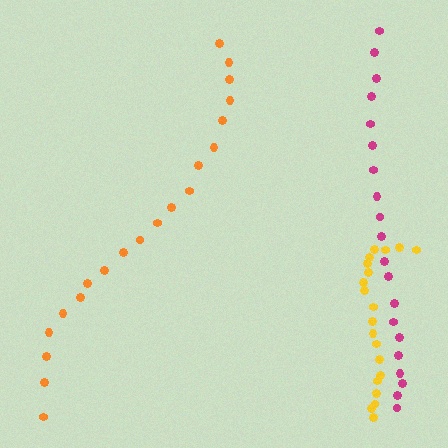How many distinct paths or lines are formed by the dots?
There are 3 distinct paths.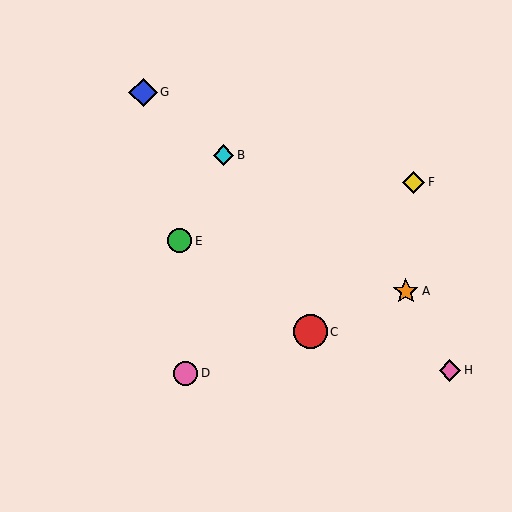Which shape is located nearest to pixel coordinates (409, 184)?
The yellow diamond (labeled F) at (413, 182) is nearest to that location.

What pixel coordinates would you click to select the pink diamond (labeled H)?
Click at (450, 370) to select the pink diamond H.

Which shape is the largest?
The red circle (labeled C) is the largest.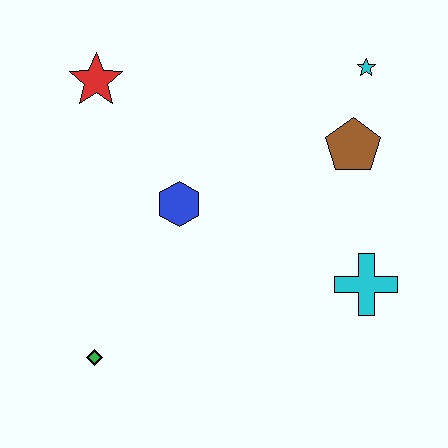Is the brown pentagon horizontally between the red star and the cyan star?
Yes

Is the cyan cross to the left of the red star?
No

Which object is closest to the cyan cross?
The brown pentagon is closest to the cyan cross.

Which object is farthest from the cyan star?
The green diamond is farthest from the cyan star.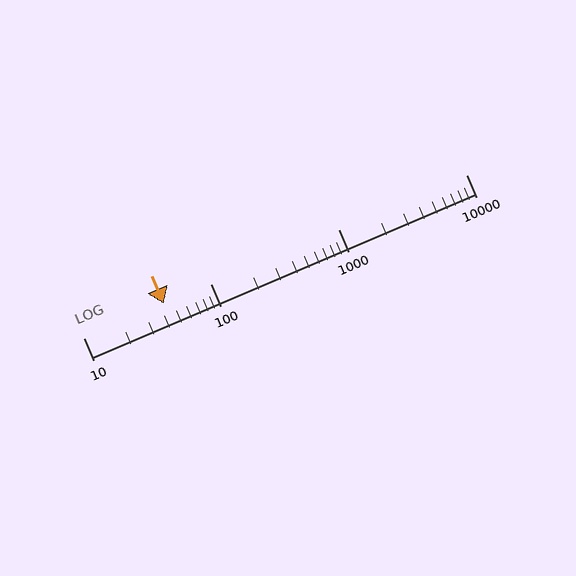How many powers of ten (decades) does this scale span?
The scale spans 3 decades, from 10 to 10000.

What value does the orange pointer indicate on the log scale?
The pointer indicates approximately 43.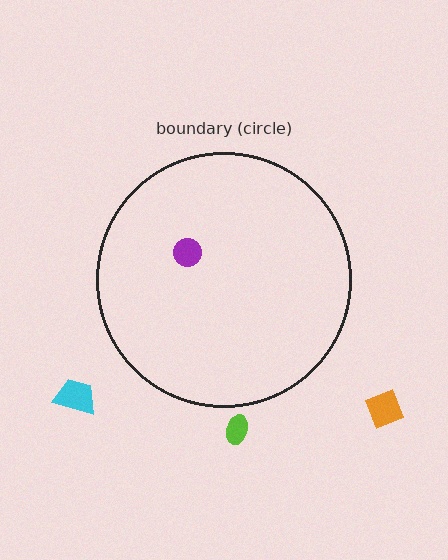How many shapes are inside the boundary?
1 inside, 3 outside.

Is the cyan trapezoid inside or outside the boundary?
Outside.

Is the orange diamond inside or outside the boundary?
Outside.